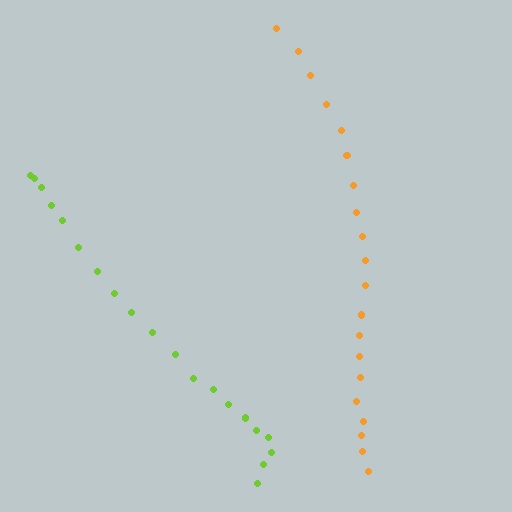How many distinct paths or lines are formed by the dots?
There are 2 distinct paths.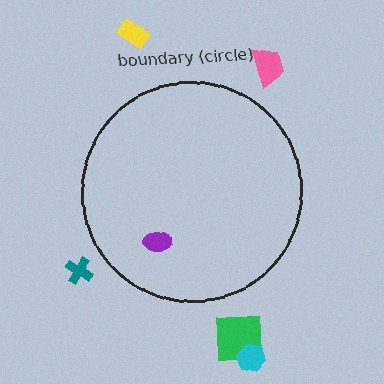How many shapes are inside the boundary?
1 inside, 5 outside.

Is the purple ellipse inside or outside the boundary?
Inside.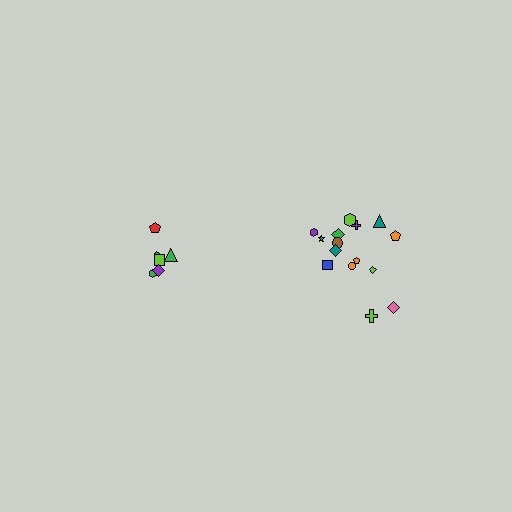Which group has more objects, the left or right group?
The right group.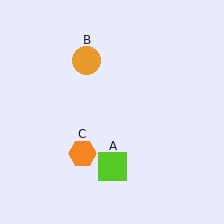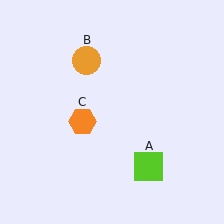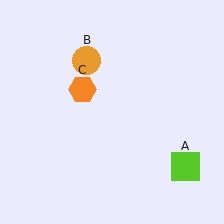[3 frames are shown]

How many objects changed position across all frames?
2 objects changed position: lime square (object A), orange hexagon (object C).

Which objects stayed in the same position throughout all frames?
Orange circle (object B) remained stationary.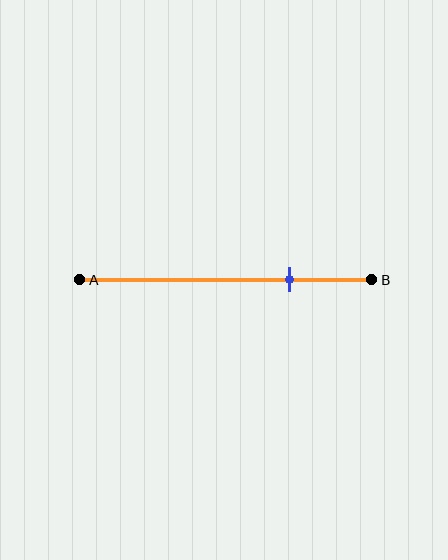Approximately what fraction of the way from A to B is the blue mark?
The blue mark is approximately 70% of the way from A to B.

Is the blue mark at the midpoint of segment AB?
No, the mark is at about 70% from A, not at the 50% midpoint.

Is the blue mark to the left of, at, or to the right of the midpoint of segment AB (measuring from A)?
The blue mark is to the right of the midpoint of segment AB.